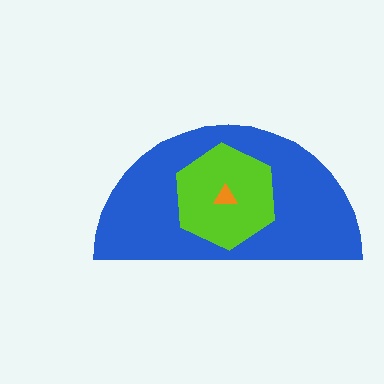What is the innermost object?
The orange triangle.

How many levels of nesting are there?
3.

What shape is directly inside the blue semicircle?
The lime hexagon.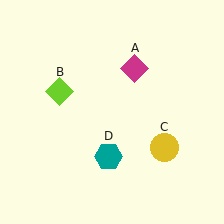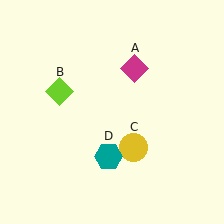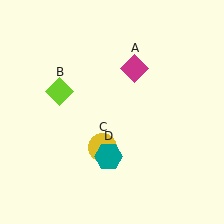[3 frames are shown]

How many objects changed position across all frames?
1 object changed position: yellow circle (object C).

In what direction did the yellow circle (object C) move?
The yellow circle (object C) moved left.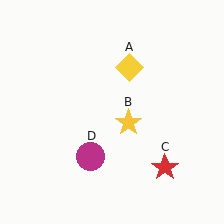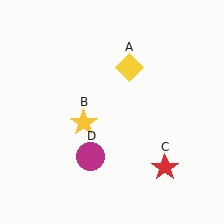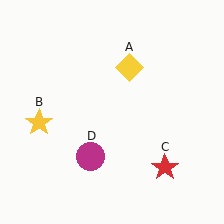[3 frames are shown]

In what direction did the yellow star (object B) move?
The yellow star (object B) moved left.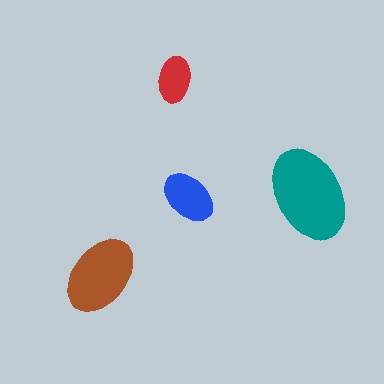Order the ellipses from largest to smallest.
the teal one, the brown one, the blue one, the red one.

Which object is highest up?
The red ellipse is topmost.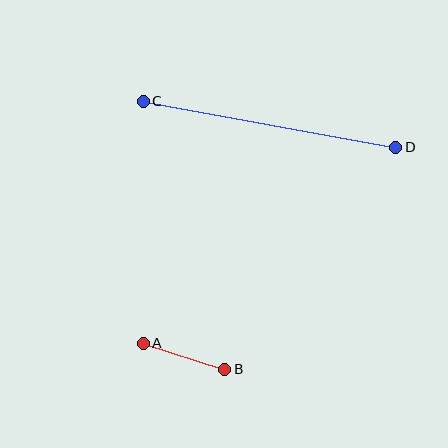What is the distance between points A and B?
The distance is approximately 86 pixels.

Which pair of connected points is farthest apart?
Points C and D are farthest apart.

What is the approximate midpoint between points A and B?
The midpoint is at approximately (184, 356) pixels.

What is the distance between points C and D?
The distance is approximately 257 pixels.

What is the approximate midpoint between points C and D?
The midpoint is at approximately (270, 124) pixels.